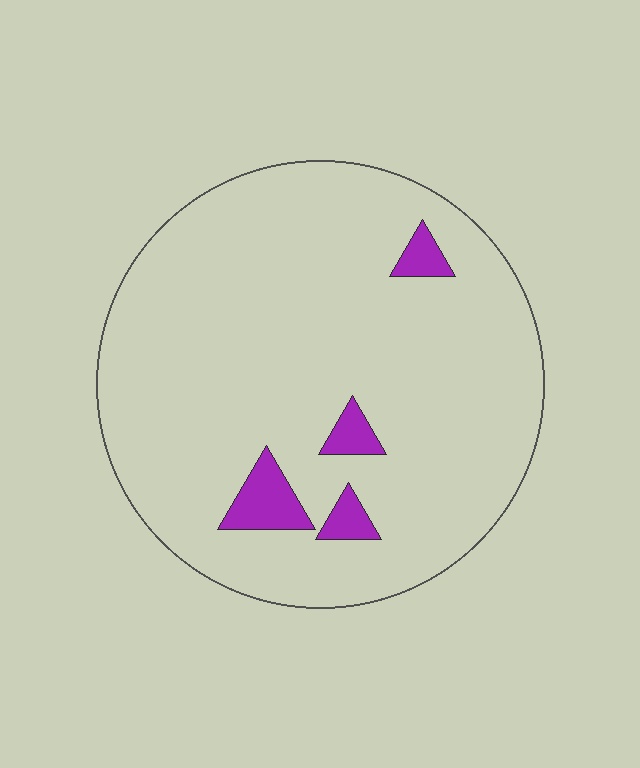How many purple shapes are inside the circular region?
4.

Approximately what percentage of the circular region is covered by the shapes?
Approximately 5%.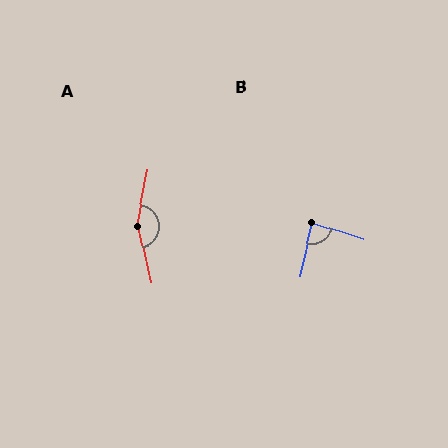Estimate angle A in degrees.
Approximately 156 degrees.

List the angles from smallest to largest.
B (84°), A (156°).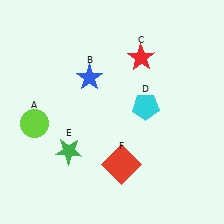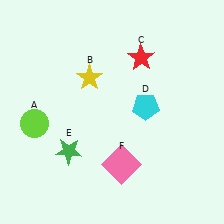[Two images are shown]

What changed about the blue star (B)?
In Image 1, B is blue. In Image 2, it changed to yellow.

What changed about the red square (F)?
In Image 1, F is red. In Image 2, it changed to pink.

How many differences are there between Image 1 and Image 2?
There are 2 differences between the two images.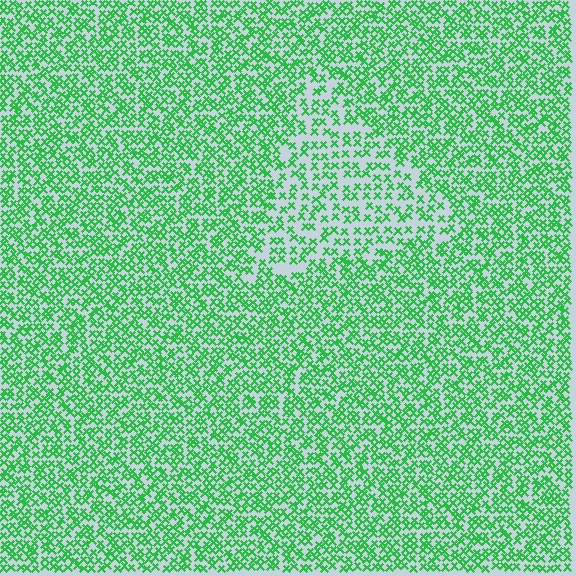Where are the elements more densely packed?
The elements are more densely packed outside the triangle boundary.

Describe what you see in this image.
The image contains small green elements arranged at two different densities. A triangle-shaped region is visible where the elements are less densely packed than the surrounding area.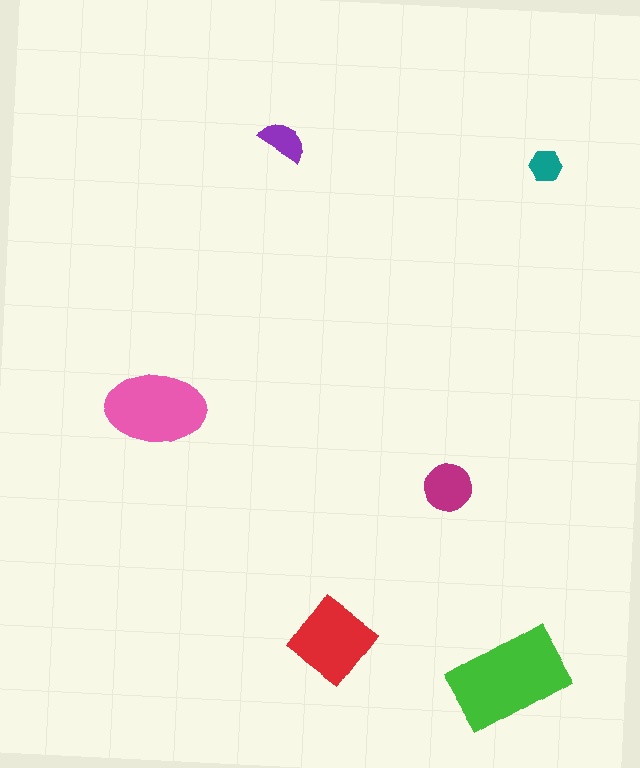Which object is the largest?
The green rectangle.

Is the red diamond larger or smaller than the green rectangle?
Smaller.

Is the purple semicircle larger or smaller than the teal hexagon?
Larger.